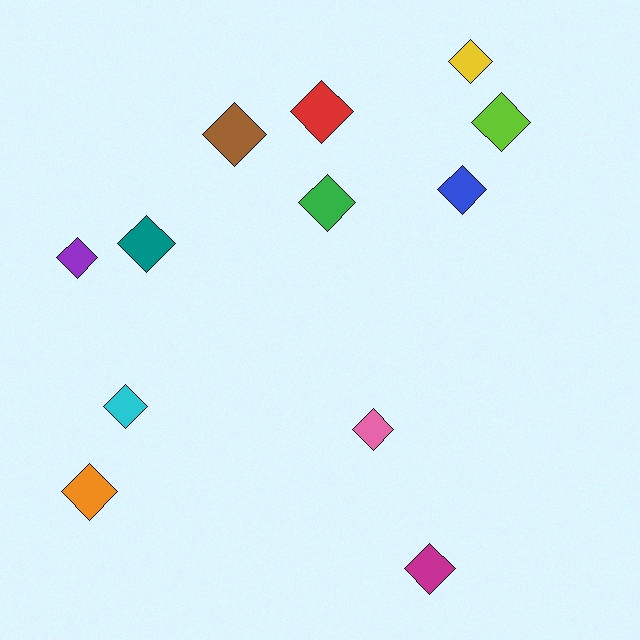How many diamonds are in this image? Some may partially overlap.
There are 12 diamonds.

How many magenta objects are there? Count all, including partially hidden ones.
There is 1 magenta object.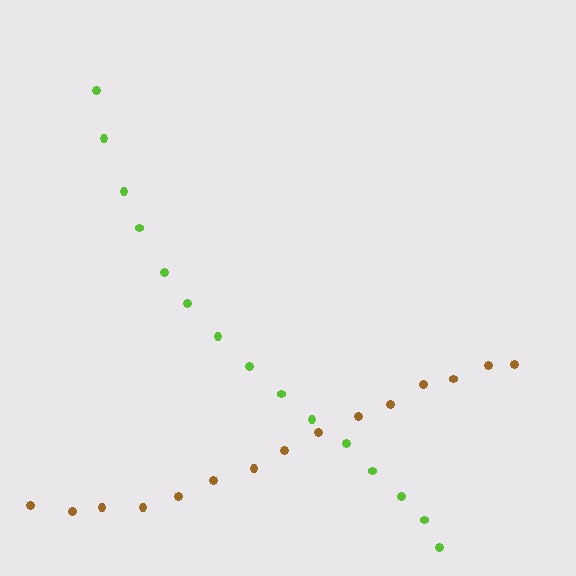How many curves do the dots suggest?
There are 2 distinct paths.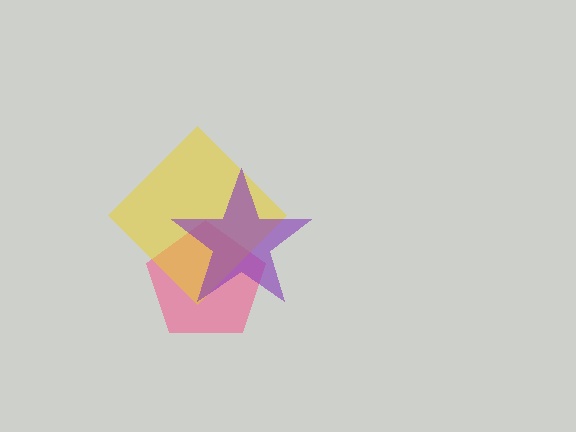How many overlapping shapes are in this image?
There are 3 overlapping shapes in the image.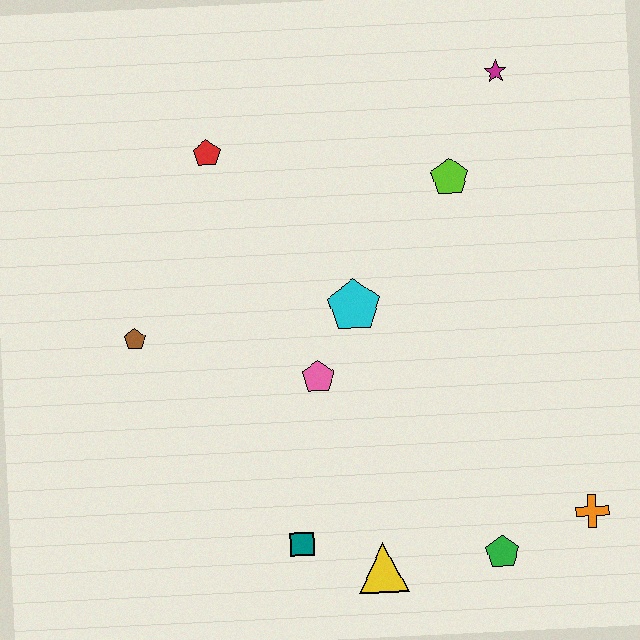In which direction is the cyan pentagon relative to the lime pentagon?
The cyan pentagon is below the lime pentagon.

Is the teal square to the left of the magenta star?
Yes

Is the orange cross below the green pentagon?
No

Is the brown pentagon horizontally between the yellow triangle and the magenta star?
No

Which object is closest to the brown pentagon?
The pink pentagon is closest to the brown pentagon.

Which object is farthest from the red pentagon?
The orange cross is farthest from the red pentagon.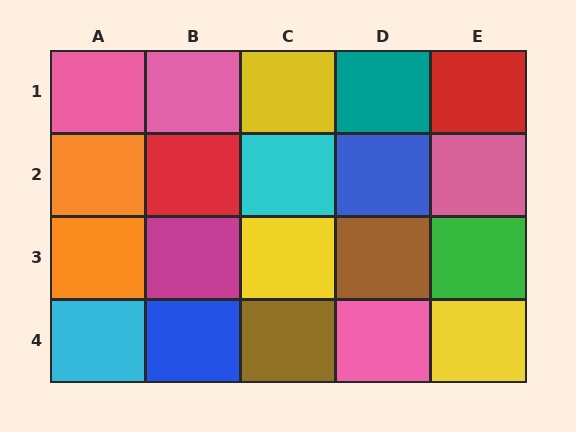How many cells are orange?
2 cells are orange.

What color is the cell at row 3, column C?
Yellow.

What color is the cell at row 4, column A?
Cyan.